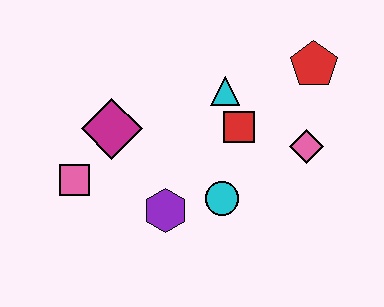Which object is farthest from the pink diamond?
The pink square is farthest from the pink diamond.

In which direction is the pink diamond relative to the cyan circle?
The pink diamond is to the right of the cyan circle.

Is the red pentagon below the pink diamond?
No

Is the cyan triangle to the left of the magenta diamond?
No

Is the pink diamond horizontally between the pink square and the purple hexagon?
No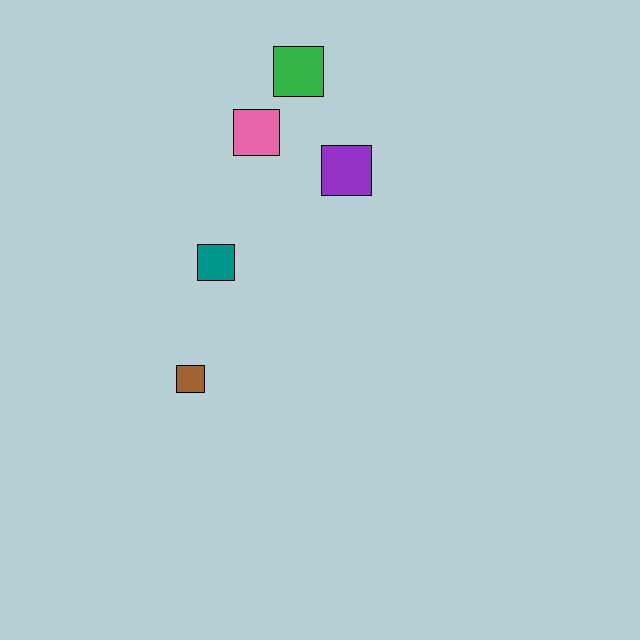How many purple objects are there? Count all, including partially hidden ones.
There is 1 purple object.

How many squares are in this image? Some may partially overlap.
There are 5 squares.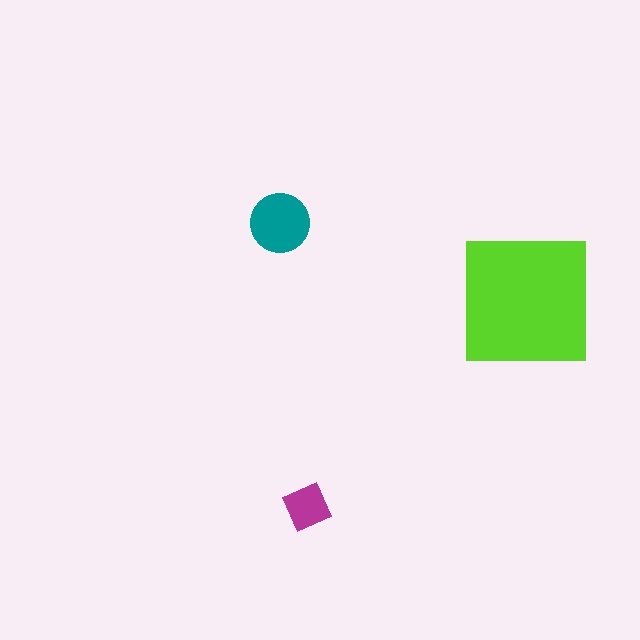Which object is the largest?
The lime square.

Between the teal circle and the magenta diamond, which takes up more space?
The teal circle.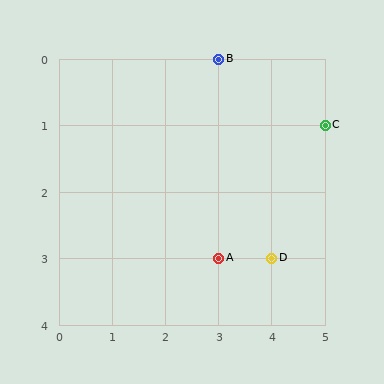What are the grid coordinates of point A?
Point A is at grid coordinates (3, 3).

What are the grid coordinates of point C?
Point C is at grid coordinates (5, 1).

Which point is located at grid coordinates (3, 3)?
Point A is at (3, 3).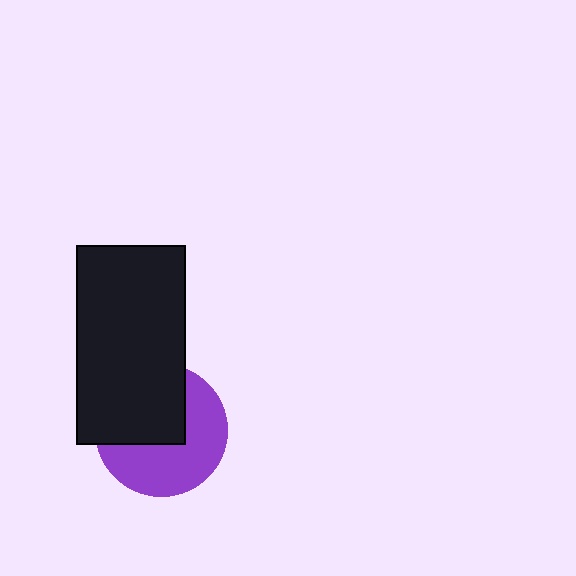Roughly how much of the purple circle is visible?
About half of it is visible (roughly 54%).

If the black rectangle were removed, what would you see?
You would see the complete purple circle.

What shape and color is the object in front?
The object in front is a black rectangle.